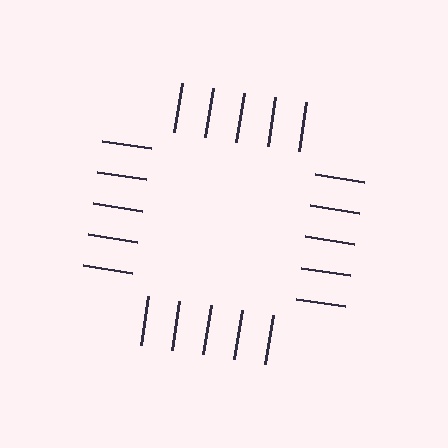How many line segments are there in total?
20 — 5 along each of the 4 edges.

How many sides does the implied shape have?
4 sides — the line-ends trace a square.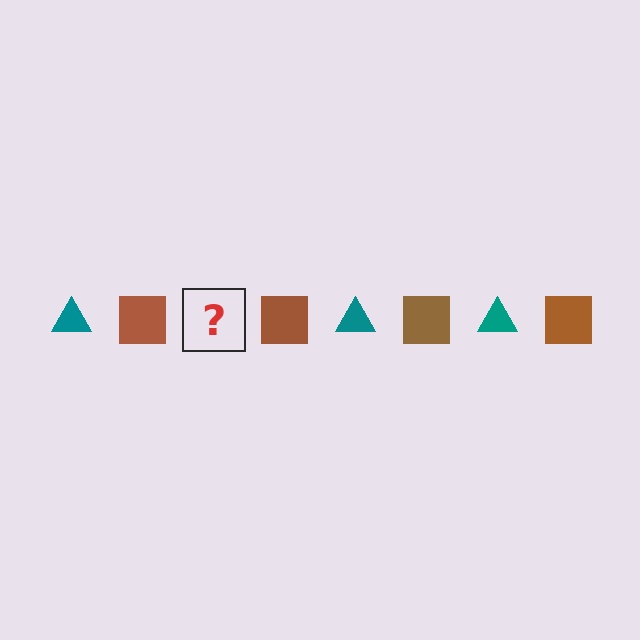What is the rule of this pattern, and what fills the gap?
The rule is that the pattern alternates between teal triangle and brown square. The gap should be filled with a teal triangle.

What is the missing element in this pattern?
The missing element is a teal triangle.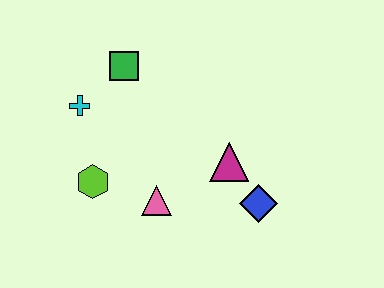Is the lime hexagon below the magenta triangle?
Yes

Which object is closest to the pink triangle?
The lime hexagon is closest to the pink triangle.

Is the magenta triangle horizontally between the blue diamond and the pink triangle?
Yes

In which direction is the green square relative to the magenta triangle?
The green square is to the left of the magenta triangle.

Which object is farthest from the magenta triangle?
The cyan cross is farthest from the magenta triangle.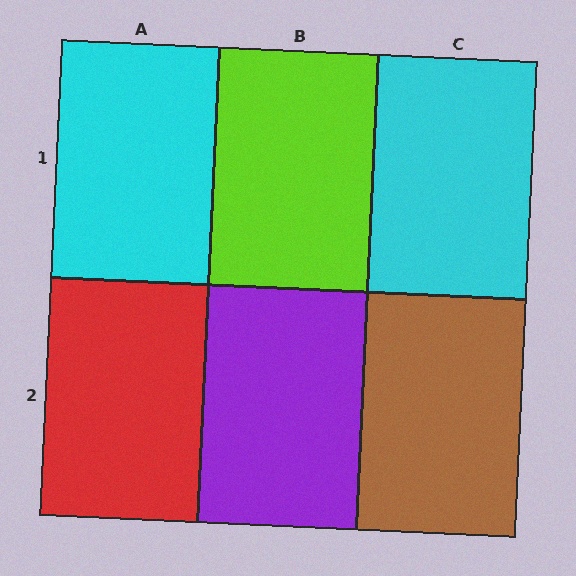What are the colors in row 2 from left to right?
Red, purple, brown.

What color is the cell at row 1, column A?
Cyan.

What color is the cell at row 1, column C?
Cyan.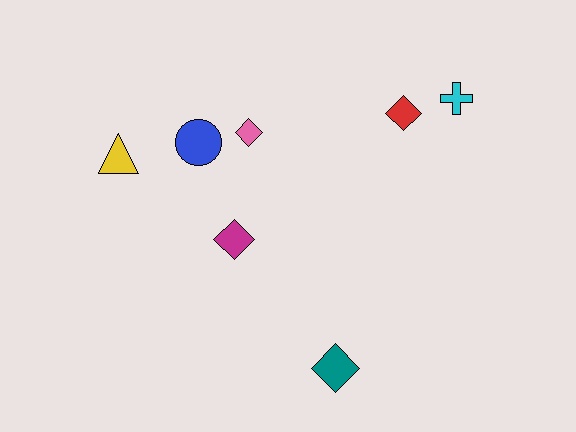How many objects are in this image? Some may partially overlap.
There are 7 objects.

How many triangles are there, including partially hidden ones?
There is 1 triangle.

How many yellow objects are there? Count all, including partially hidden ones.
There is 1 yellow object.